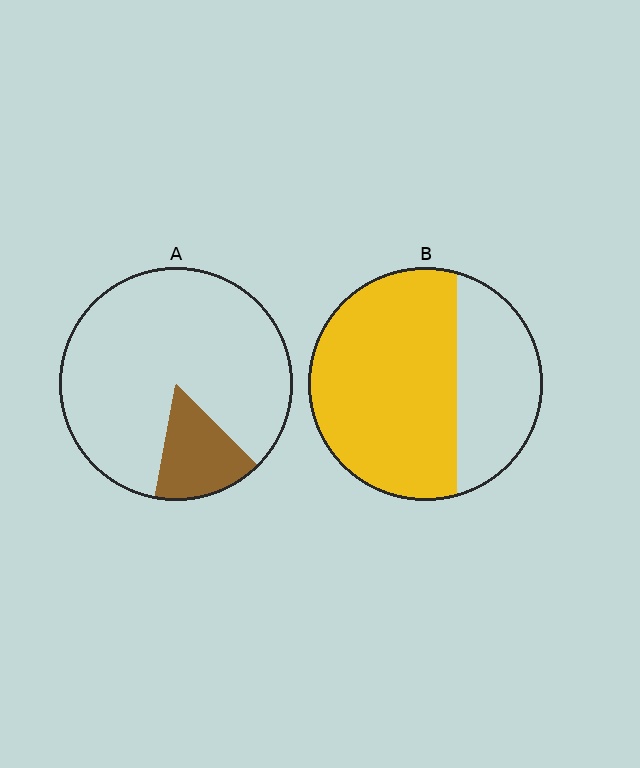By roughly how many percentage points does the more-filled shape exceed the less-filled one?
By roughly 50 percentage points (B over A).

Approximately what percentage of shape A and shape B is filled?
A is approximately 15% and B is approximately 65%.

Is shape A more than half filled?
No.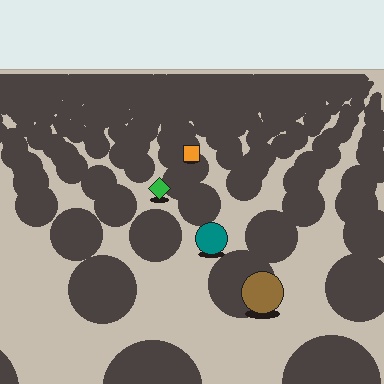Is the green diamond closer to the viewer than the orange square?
Yes. The green diamond is closer — you can tell from the texture gradient: the ground texture is coarser near it.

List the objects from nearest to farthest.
From nearest to farthest: the brown circle, the teal circle, the green diamond, the orange square.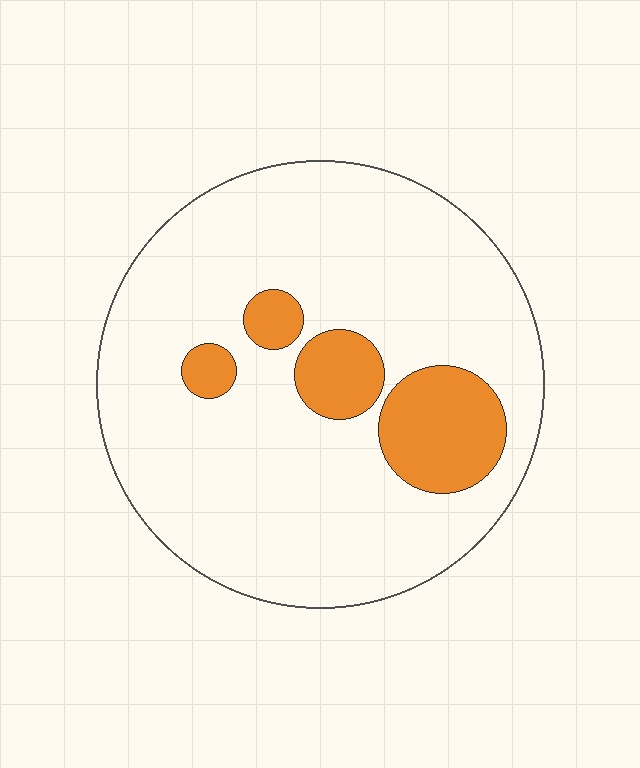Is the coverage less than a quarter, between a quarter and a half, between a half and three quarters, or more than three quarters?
Less than a quarter.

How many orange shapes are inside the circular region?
4.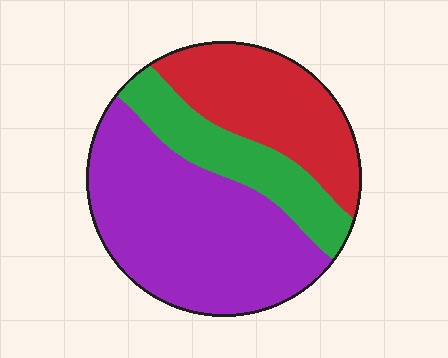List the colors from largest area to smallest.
From largest to smallest: purple, red, green.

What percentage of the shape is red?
Red takes up between a sixth and a third of the shape.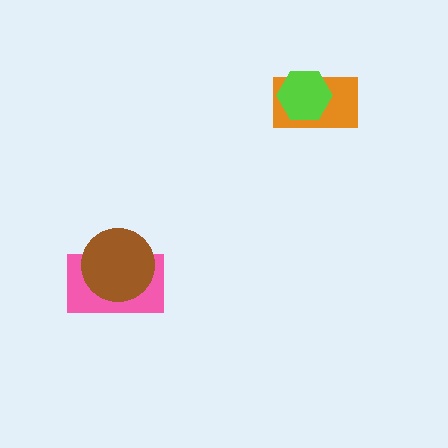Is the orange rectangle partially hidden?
Yes, it is partially covered by another shape.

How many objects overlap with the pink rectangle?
1 object overlaps with the pink rectangle.